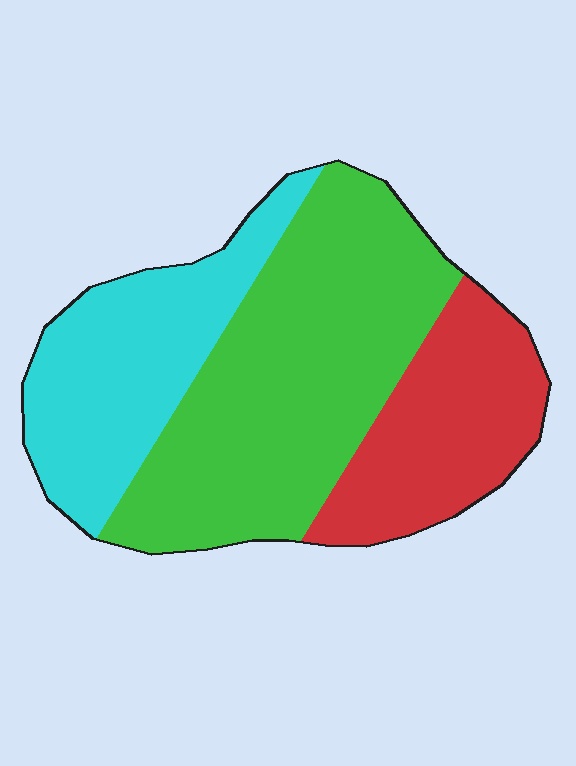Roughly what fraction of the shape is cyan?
Cyan takes up between a quarter and a half of the shape.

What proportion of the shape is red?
Red takes up about one quarter (1/4) of the shape.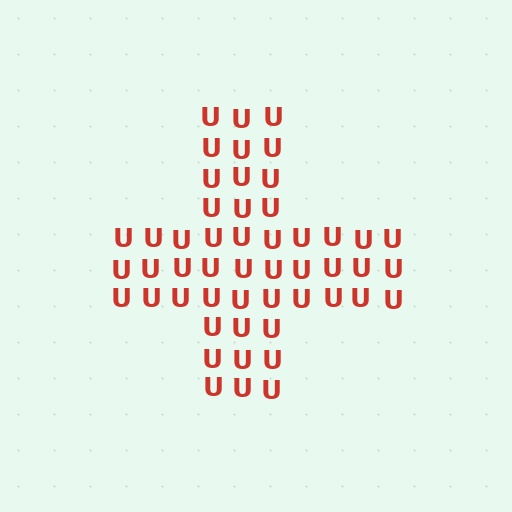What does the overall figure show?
The overall figure shows a cross.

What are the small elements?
The small elements are letter U's.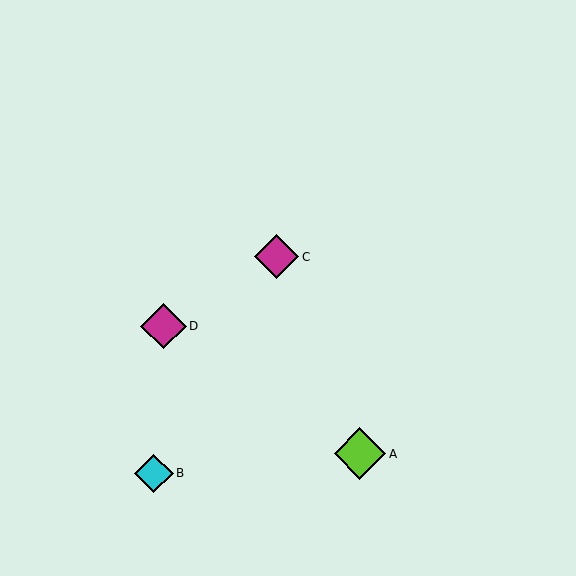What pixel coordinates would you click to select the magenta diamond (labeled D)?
Click at (164, 326) to select the magenta diamond D.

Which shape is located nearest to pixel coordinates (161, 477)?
The cyan diamond (labeled B) at (154, 473) is nearest to that location.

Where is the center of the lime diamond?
The center of the lime diamond is at (360, 454).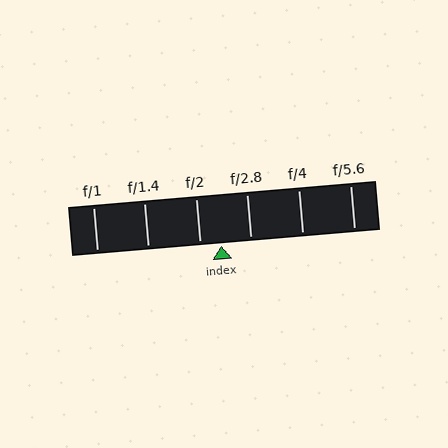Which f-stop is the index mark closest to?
The index mark is closest to f/2.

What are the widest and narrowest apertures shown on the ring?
The widest aperture shown is f/1 and the narrowest is f/5.6.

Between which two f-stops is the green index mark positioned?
The index mark is between f/2 and f/2.8.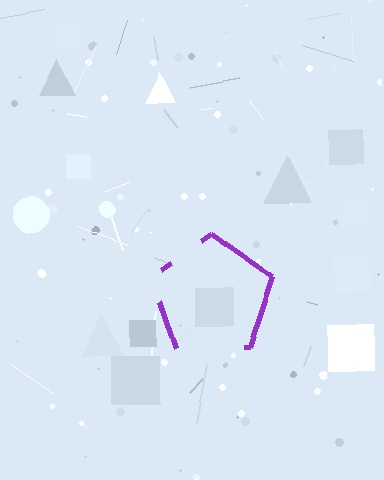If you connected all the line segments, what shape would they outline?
They would outline a pentagon.